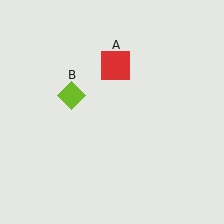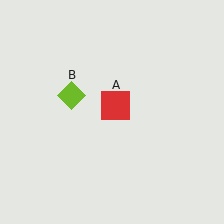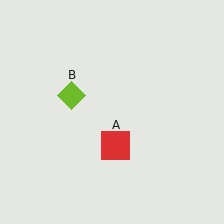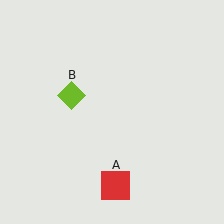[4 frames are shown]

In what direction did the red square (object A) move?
The red square (object A) moved down.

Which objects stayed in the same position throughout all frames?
Lime diamond (object B) remained stationary.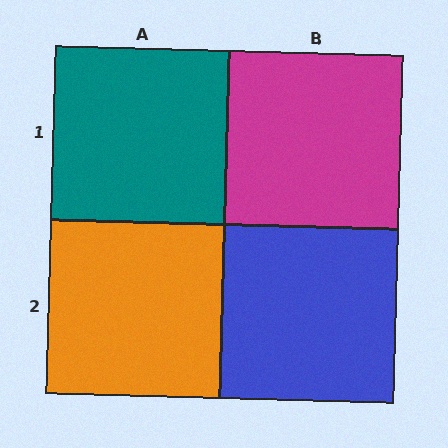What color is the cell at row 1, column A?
Teal.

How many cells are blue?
1 cell is blue.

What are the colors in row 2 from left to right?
Orange, blue.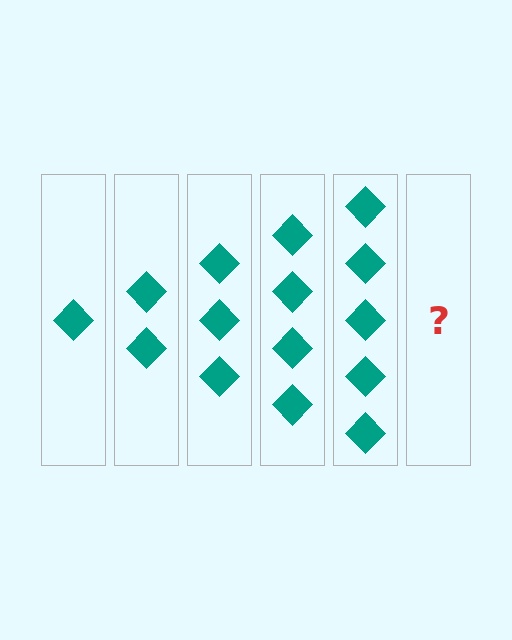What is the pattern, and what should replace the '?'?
The pattern is that each step adds one more diamond. The '?' should be 6 diamonds.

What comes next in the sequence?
The next element should be 6 diamonds.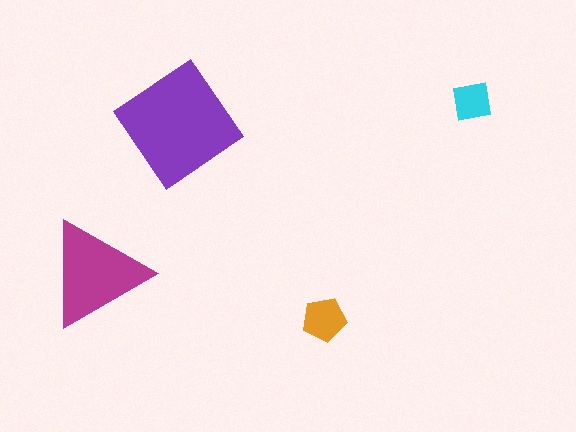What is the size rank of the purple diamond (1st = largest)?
1st.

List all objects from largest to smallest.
The purple diamond, the magenta triangle, the orange pentagon, the cyan square.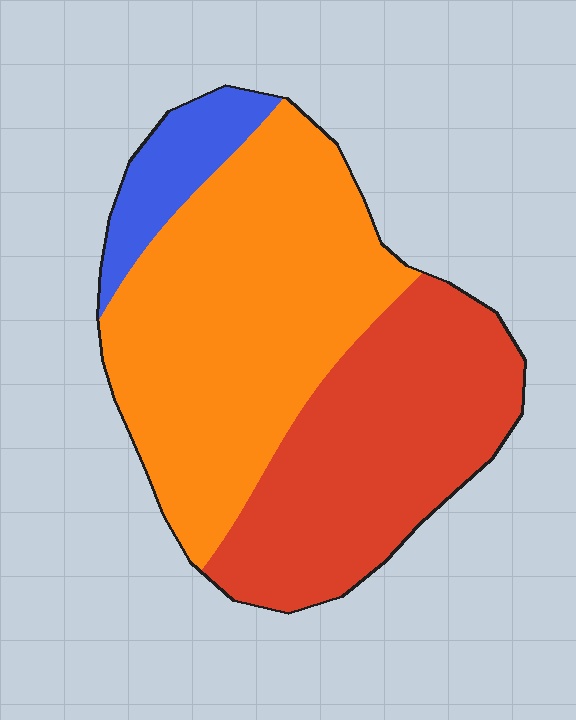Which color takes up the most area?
Orange, at roughly 50%.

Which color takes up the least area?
Blue, at roughly 10%.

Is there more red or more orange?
Orange.